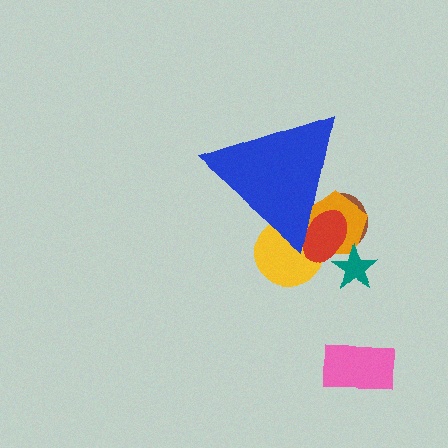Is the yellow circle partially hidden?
Yes, the yellow circle is partially hidden behind the blue triangle.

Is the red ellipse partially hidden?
Yes, the red ellipse is partially hidden behind the blue triangle.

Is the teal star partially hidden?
No, the teal star is fully visible.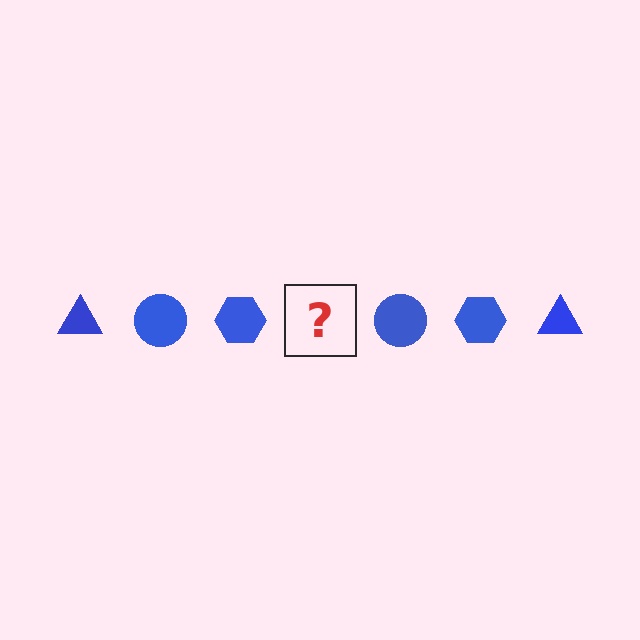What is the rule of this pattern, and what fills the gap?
The rule is that the pattern cycles through triangle, circle, hexagon shapes in blue. The gap should be filled with a blue triangle.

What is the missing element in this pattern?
The missing element is a blue triangle.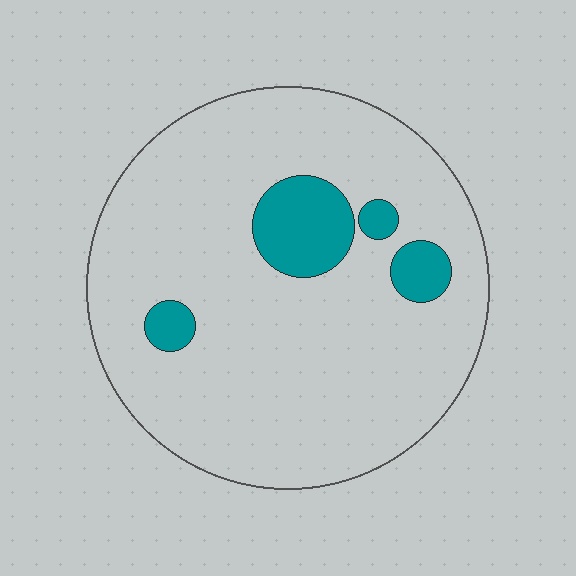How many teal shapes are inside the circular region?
4.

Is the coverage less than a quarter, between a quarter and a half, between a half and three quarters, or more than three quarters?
Less than a quarter.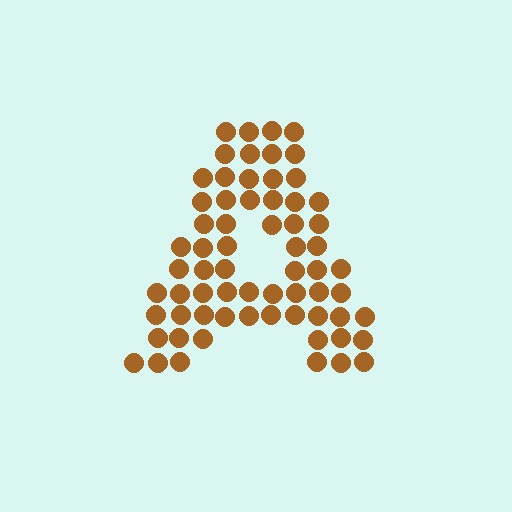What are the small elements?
The small elements are circles.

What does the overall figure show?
The overall figure shows the letter A.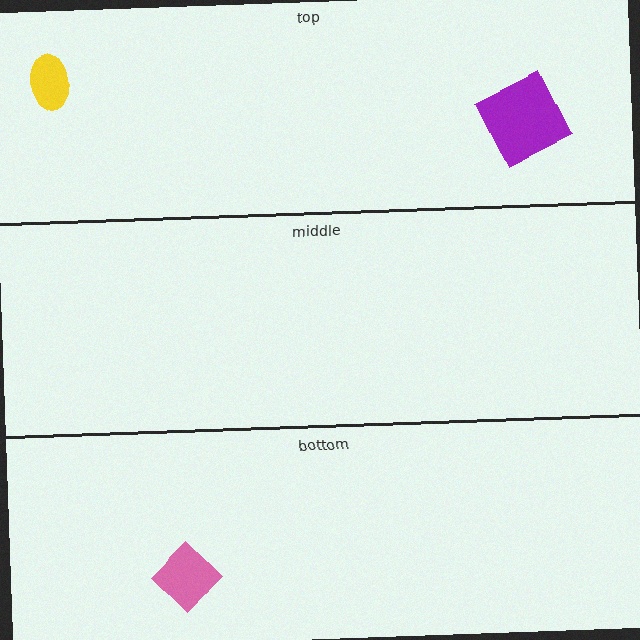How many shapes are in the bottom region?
1.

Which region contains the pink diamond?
The bottom region.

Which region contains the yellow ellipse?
The top region.